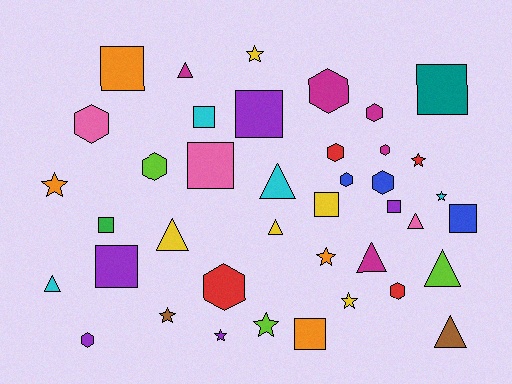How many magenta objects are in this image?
There are 5 magenta objects.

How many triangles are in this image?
There are 9 triangles.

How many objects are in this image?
There are 40 objects.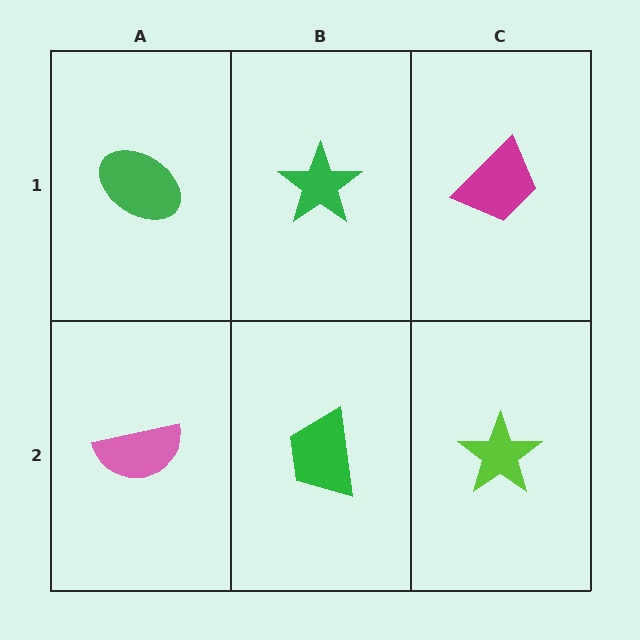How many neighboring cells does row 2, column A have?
2.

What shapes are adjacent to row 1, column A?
A pink semicircle (row 2, column A), a green star (row 1, column B).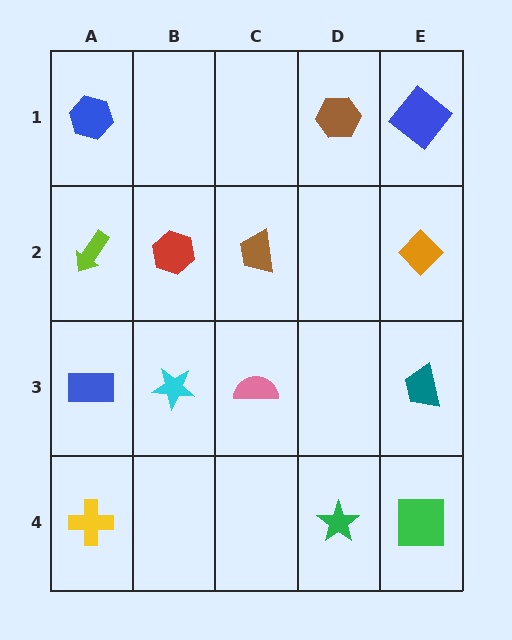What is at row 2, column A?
A lime arrow.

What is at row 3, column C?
A pink semicircle.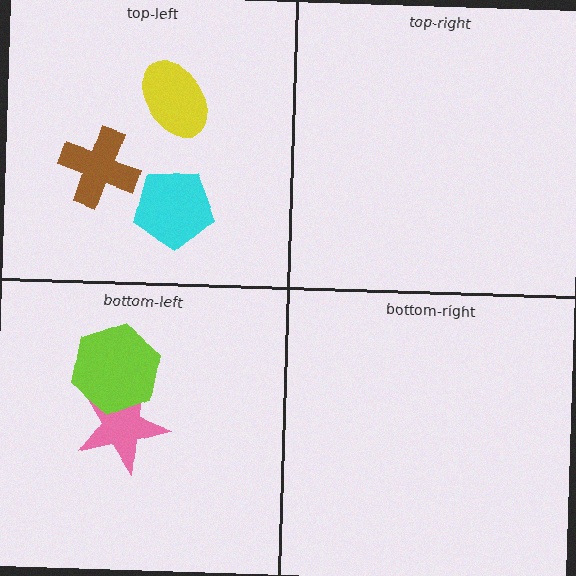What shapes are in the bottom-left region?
The pink star, the lime hexagon.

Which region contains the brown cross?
The top-left region.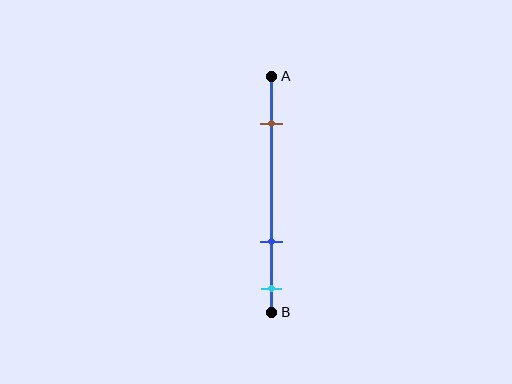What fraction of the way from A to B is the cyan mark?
The cyan mark is approximately 90% (0.9) of the way from A to B.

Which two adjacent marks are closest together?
The blue and cyan marks are the closest adjacent pair.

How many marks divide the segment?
There are 3 marks dividing the segment.